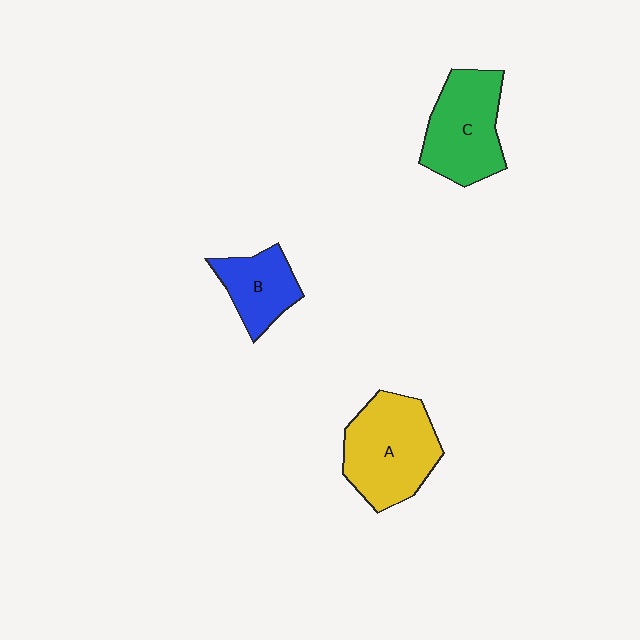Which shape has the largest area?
Shape A (yellow).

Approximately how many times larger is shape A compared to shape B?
Approximately 1.7 times.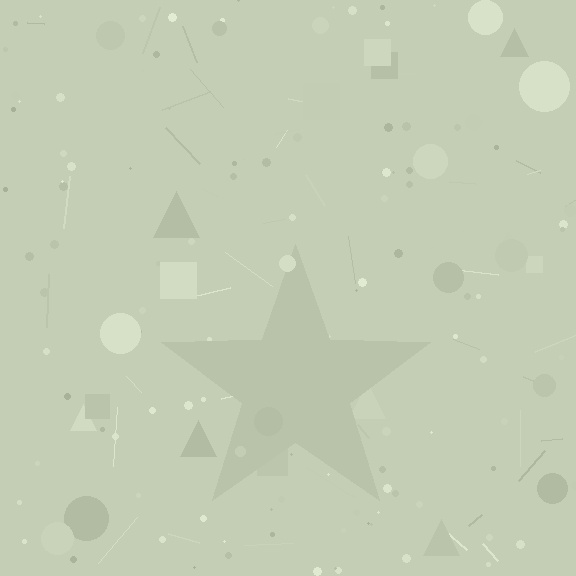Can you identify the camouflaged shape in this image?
The camouflaged shape is a star.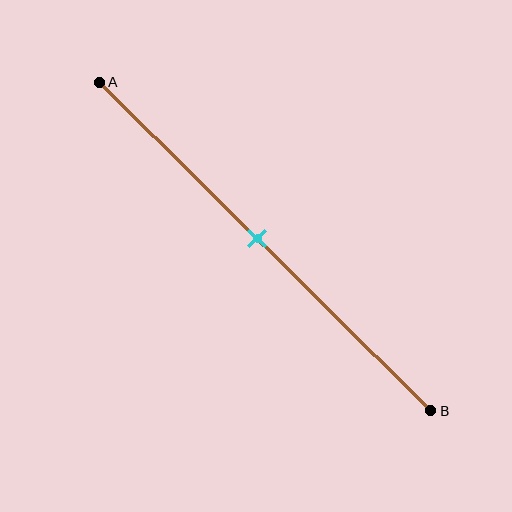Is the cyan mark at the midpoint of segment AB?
Yes, the mark is approximately at the midpoint.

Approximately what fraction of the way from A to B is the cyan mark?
The cyan mark is approximately 50% of the way from A to B.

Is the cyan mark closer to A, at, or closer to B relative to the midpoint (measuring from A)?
The cyan mark is approximately at the midpoint of segment AB.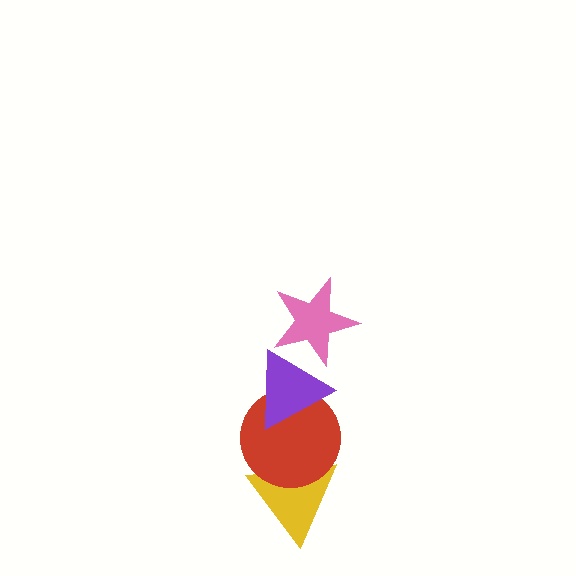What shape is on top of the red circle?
The purple triangle is on top of the red circle.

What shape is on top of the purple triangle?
The pink star is on top of the purple triangle.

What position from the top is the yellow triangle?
The yellow triangle is 4th from the top.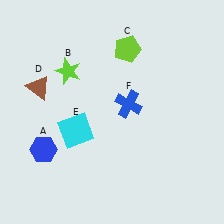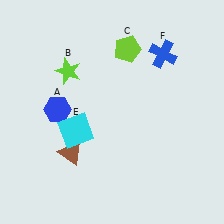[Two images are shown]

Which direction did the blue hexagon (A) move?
The blue hexagon (A) moved up.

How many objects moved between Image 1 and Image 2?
3 objects moved between the two images.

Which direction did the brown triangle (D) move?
The brown triangle (D) moved down.